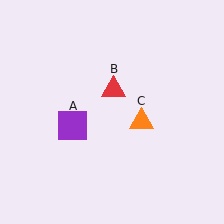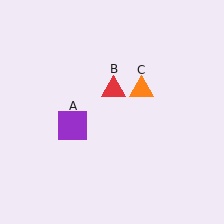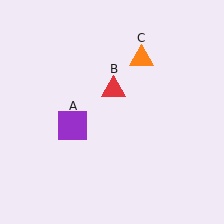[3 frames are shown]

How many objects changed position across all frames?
1 object changed position: orange triangle (object C).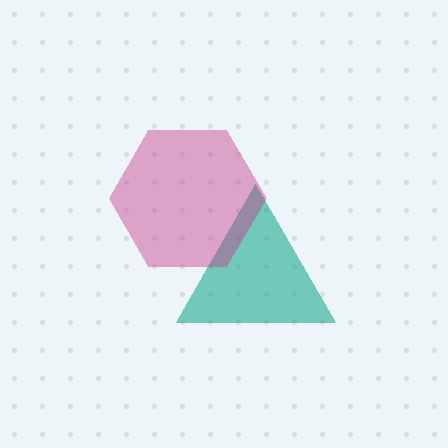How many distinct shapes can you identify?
There are 2 distinct shapes: a teal triangle, a magenta hexagon.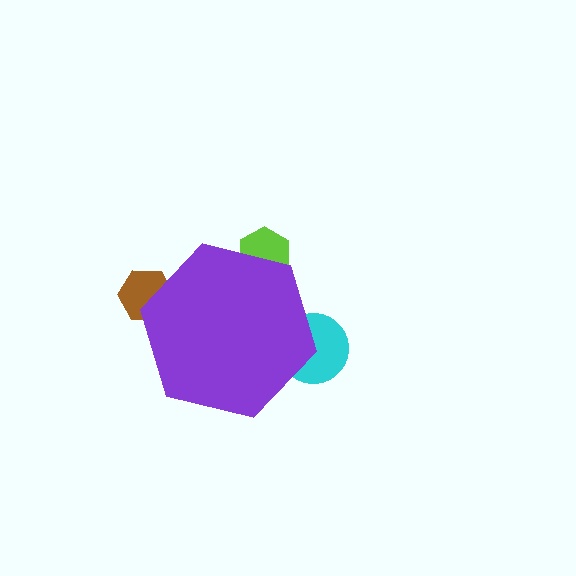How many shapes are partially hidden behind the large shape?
3 shapes are partially hidden.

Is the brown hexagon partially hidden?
Yes, the brown hexagon is partially hidden behind the purple hexagon.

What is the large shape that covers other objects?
A purple hexagon.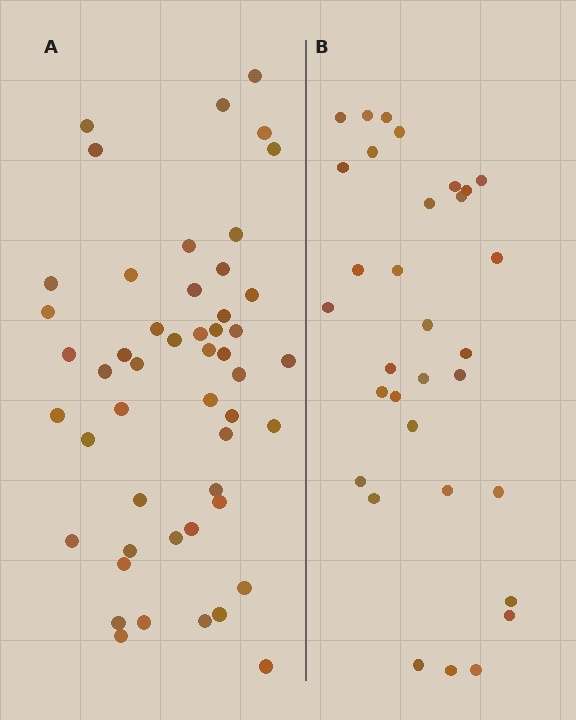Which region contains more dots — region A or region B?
Region A (the left region) has more dots.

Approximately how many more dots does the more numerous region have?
Region A has approximately 20 more dots than region B.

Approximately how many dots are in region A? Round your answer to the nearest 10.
About 50 dots.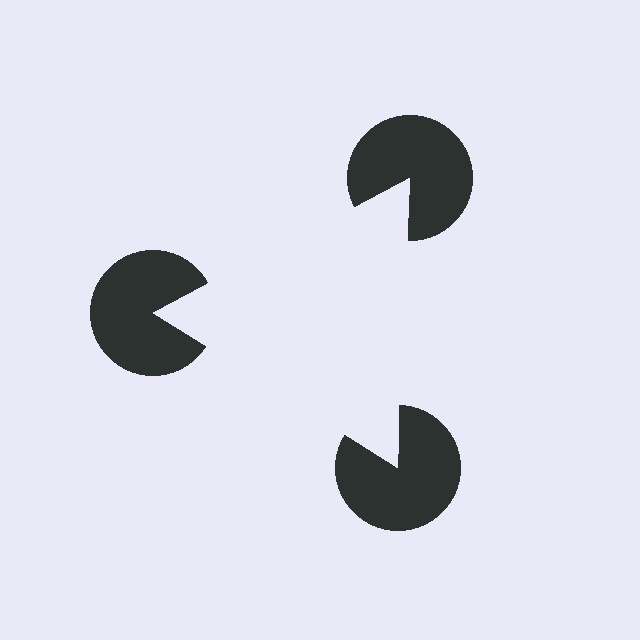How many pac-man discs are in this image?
There are 3 — one at each vertex of the illusory triangle.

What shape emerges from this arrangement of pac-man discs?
An illusory triangle — its edges are inferred from the aligned wedge cuts in the pac-man discs, not physically drawn.